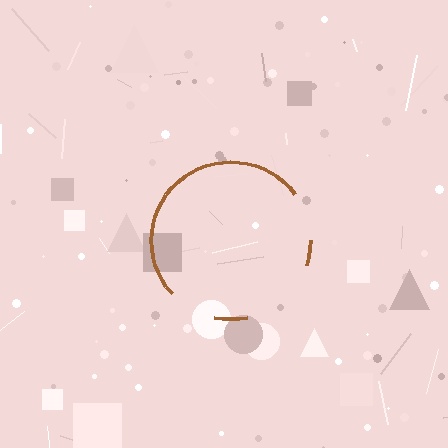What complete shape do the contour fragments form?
The contour fragments form a circle.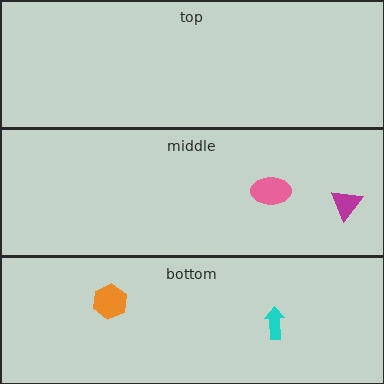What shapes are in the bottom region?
The cyan arrow, the orange hexagon.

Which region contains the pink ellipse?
The middle region.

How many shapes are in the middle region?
2.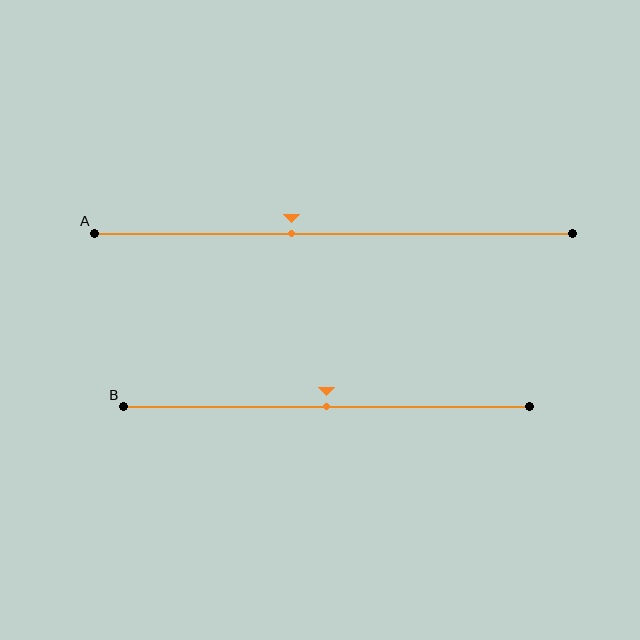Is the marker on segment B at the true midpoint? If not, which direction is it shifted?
Yes, the marker on segment B is at the true midpoint.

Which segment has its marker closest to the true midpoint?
Segment B has its marker closest to the true midpoint.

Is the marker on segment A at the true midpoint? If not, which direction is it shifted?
No, the marker on segment A is shifted to the left by about 9% of the segment length.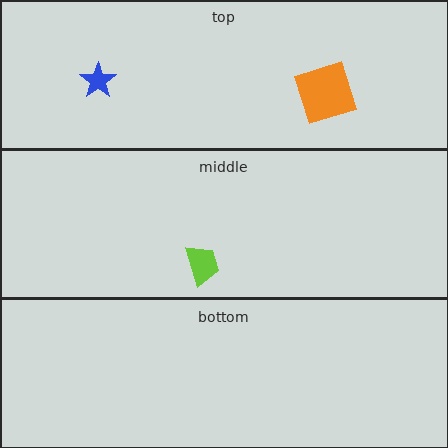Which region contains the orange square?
The top region.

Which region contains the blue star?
The top region.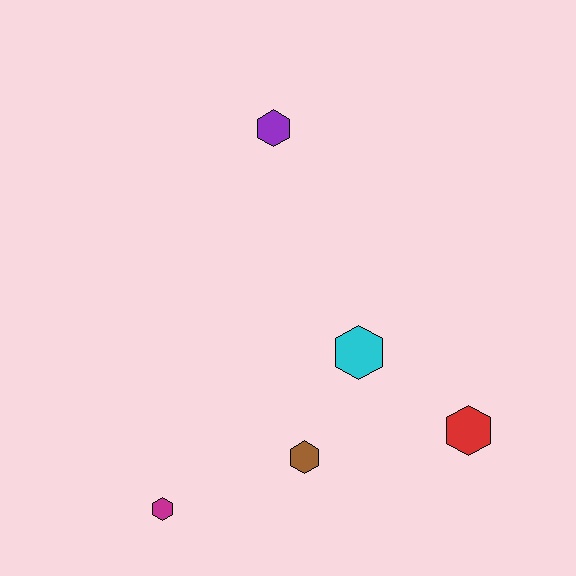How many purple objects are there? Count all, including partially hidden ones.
There is 1 purple object.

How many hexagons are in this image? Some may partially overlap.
There are 5 hexagons.